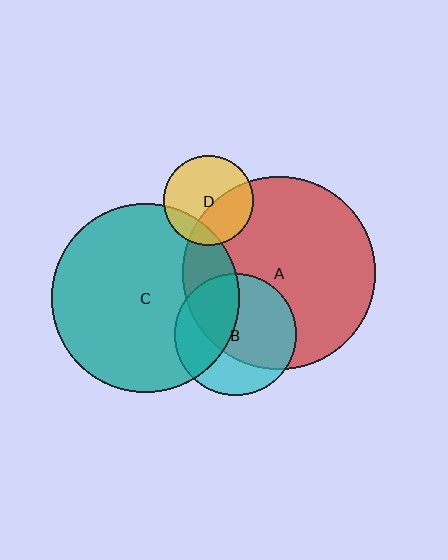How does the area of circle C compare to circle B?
Approximately 2.4 times.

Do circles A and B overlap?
Yes.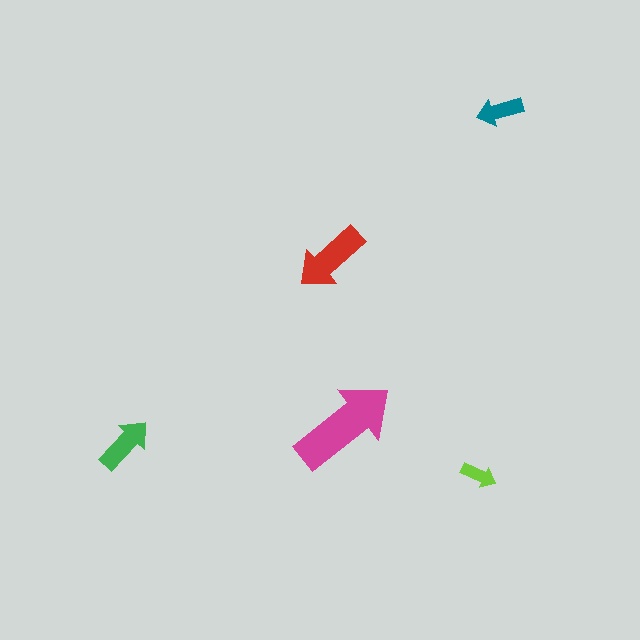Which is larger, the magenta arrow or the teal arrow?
The magenta one.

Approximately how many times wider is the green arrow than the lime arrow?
About 1.5 times wider.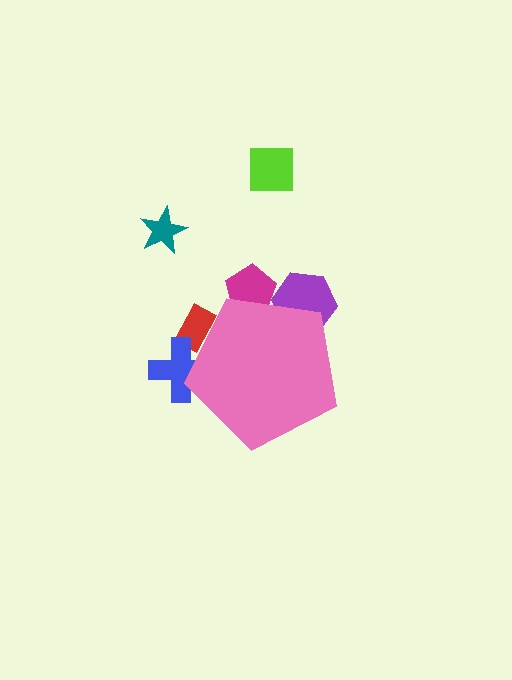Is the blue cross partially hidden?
Yes, the blue cross is partially hidden behind the pink pentagon.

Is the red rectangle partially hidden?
Yes, the red rectangle is partially hidden behind the pink pentagon.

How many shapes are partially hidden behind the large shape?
4 shapes are partially hidden.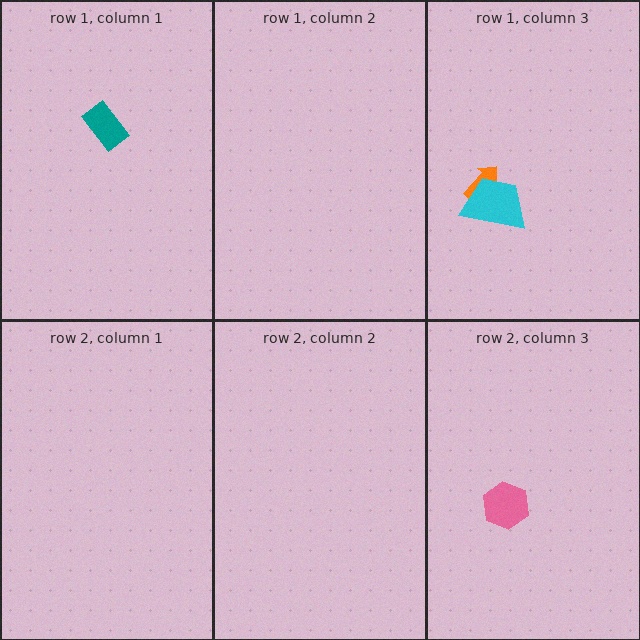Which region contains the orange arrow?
The row 1, column 3 region.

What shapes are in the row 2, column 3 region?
The pink hexagon.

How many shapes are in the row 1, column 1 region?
1.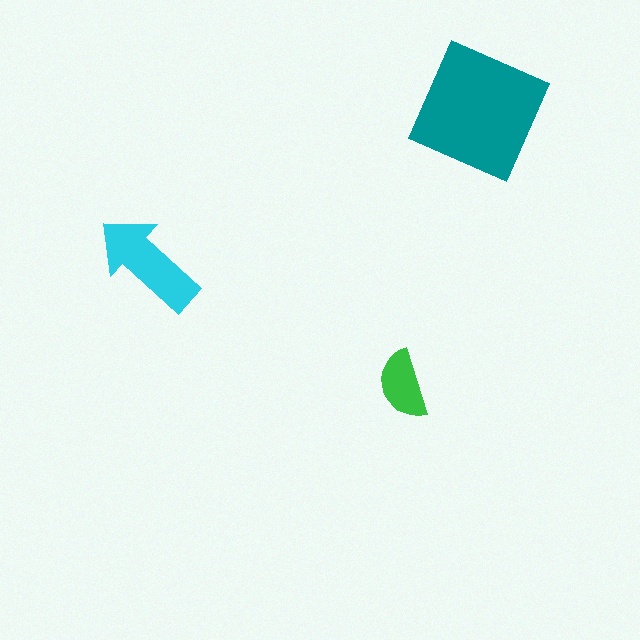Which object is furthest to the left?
The cyan arrow is leftmost.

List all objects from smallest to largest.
The green semicircle, the cyan arrow, the teal square.